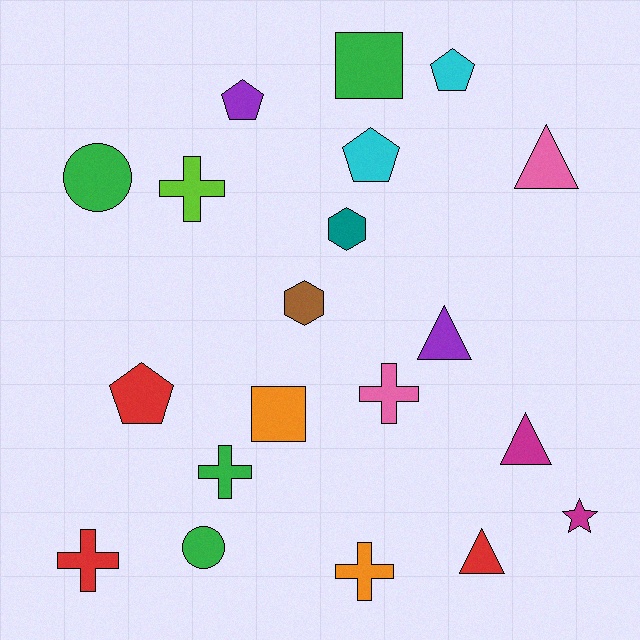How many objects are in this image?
There are 20 objects.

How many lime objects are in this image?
There is 1 lime object.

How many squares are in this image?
There are 2 squares.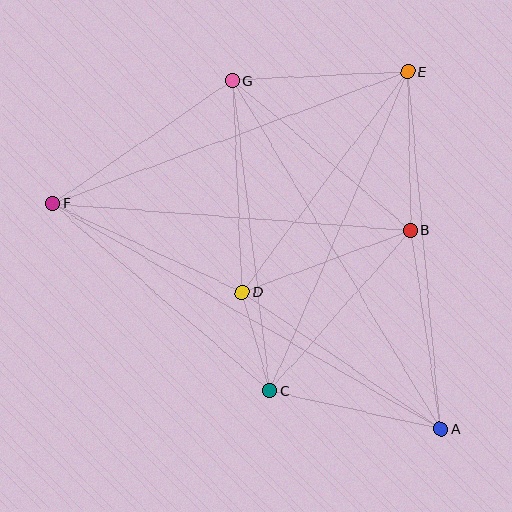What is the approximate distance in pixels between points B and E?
The distance between B and E is approximately 158 pixels.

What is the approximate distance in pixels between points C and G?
The distance between C and G is approximately 312 pixels.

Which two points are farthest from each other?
Points A and F are farthest from each other.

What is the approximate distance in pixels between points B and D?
The distance between B and D is approximately 179 pixels.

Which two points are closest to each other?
Points C and D are closest to each other.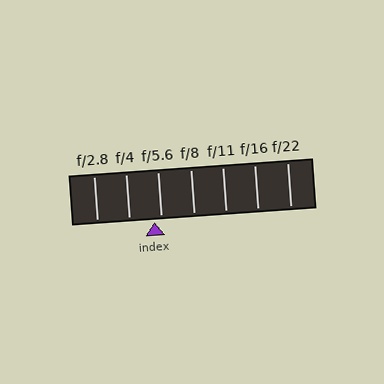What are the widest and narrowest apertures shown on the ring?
The widest aperture shown is f/2.8 and the narrowest is f/22.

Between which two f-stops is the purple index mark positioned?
The index mark is between f/4 and f/5.6.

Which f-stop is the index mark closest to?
The index mark is closest to f/5.6.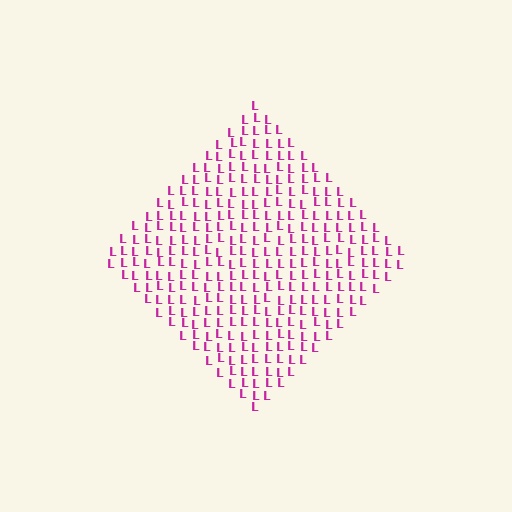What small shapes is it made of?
It is made of small letter L's.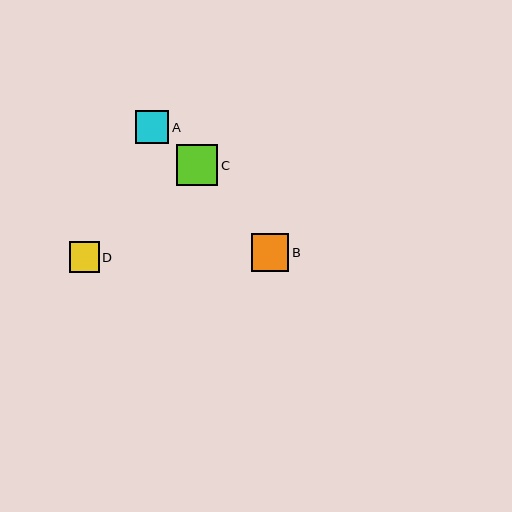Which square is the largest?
Square C is the largest with a size of approximately 41 pixels.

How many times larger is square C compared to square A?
Square C is approximately 1.2 times the size of square A.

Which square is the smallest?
Square D is the smallest with a size of approximately 30 pixels.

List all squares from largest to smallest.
From largest to smallest: C, B, A, D.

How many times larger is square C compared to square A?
Square C is approximately 1.2 times the size of square A.